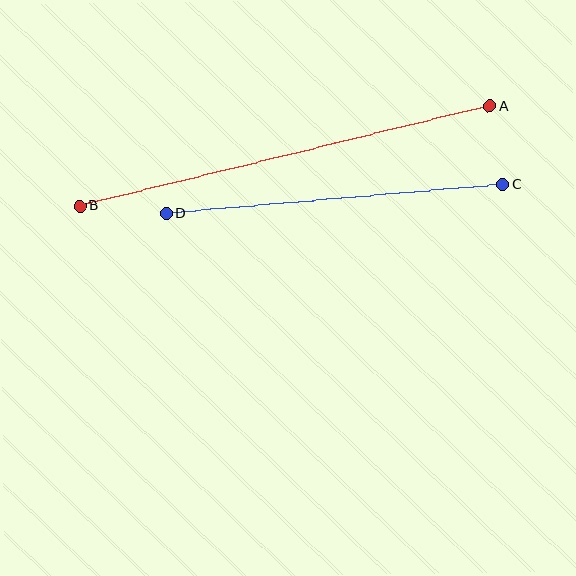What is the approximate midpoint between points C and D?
The midpoint is at approximately (334, 199) pixels.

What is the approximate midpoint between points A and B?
The midpoint is at approximately (285, 156) pixels.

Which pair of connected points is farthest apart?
Points A and B are farthest apart.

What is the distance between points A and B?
The distance is approximately 422 pixels.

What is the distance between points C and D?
The distance is approximately 338 pixels.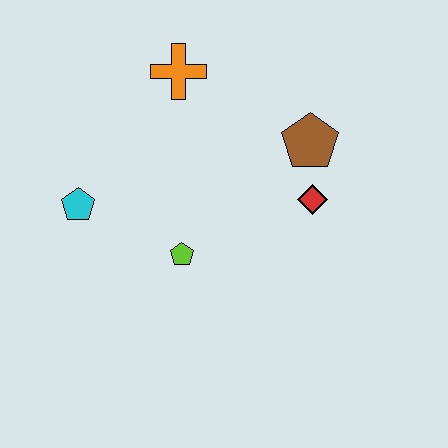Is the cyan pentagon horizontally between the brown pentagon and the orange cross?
No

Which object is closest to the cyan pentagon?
The lime pentagon is closest to the cyan pentagon.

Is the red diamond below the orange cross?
Yes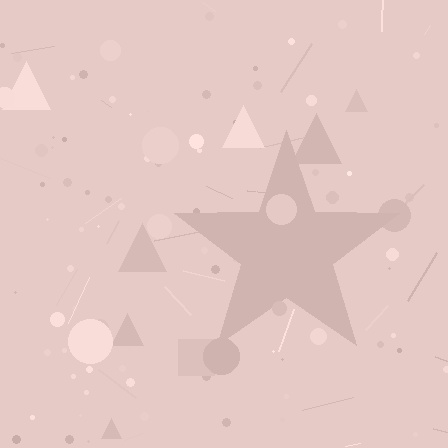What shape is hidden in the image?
A star is hidden in the image.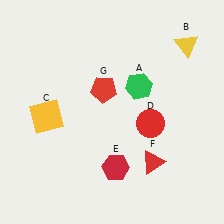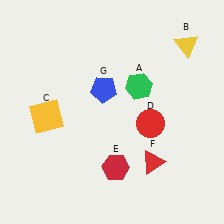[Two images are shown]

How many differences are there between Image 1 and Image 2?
There is 1 difference between the two images.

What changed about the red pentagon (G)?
In Image 1, G is red. In Image 2, it changed to blue.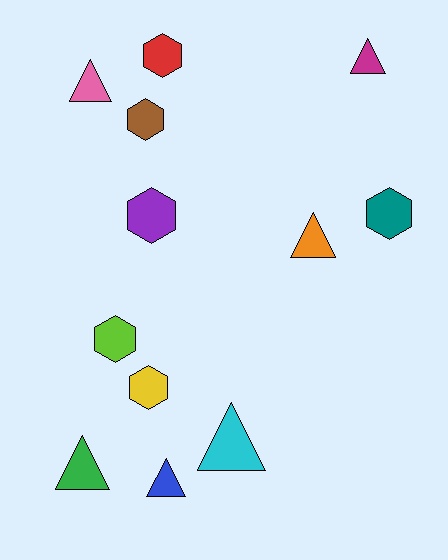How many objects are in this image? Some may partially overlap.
There are 12 objects.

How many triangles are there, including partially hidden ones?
There are 6 triangles.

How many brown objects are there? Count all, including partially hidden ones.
There is 1 brown object.